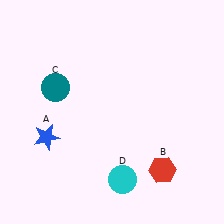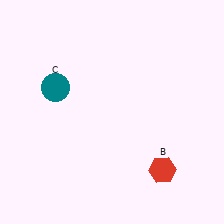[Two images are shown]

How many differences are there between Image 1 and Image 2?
There are 2 differences between the two images.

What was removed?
The blue star (A), the cyan circle (D) were removed in Image 2.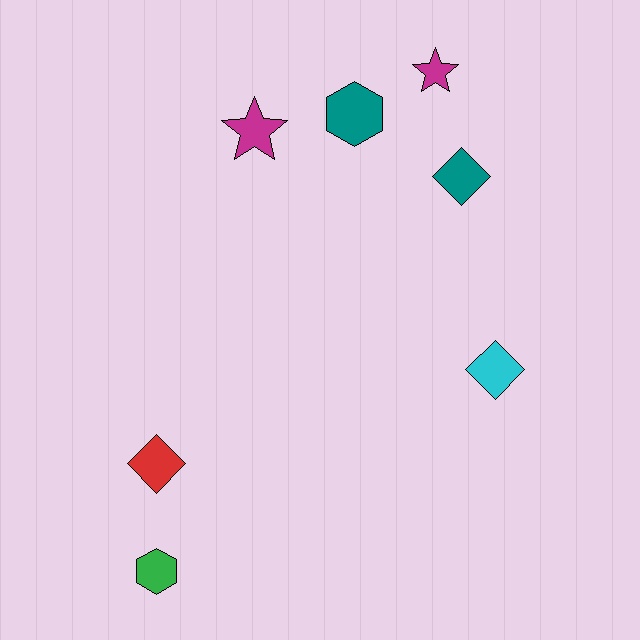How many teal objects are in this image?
There are 2 teal objects.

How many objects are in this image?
There are 7 objects.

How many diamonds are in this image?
There are 3 diamonds.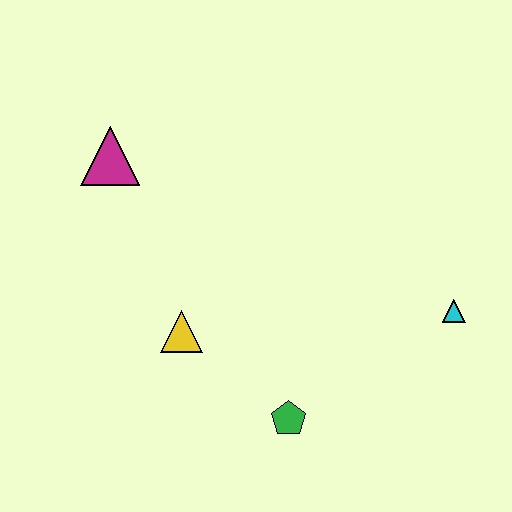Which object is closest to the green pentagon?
The yellow triangle is closest to the green pentagon.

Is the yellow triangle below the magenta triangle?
Yes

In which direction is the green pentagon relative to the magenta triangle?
The green pentagon is below the magenta triangle.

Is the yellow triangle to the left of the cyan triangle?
Yes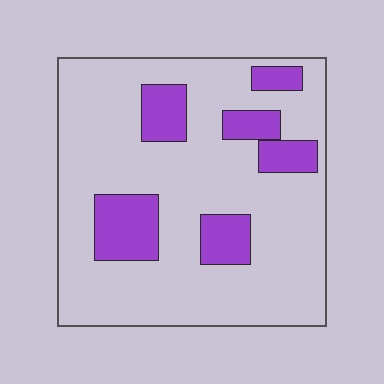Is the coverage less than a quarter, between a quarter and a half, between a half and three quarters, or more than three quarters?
Less than a quarter.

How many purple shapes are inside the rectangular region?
6.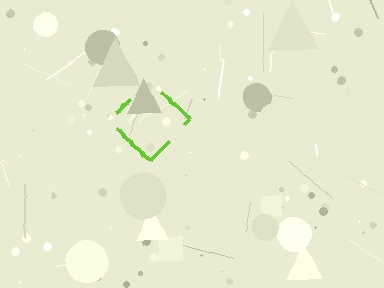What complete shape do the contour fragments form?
The contour fragments form a diamond.